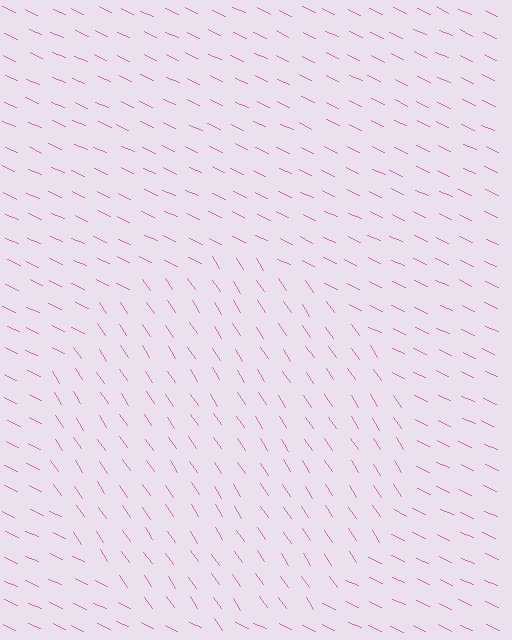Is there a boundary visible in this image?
Yes, there is a texture boundary formed by a change in line orientation.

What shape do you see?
I see a circle.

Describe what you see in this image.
The image is filled with small pink line segments. A circle region in the image has lines oriented differently from the surrounding lines, creating a visible texture boundary.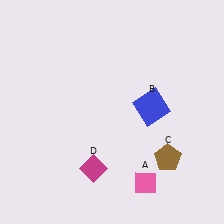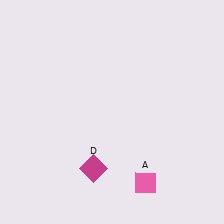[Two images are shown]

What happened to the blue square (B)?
The blue square (B) was removed in Image 2. It was in the top-right area of Image 1.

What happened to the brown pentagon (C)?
The brown pentagon (C) was removed in Image 2. It was in the bottom-right area of Image 1.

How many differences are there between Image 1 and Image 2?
There are 2 differences between the two images.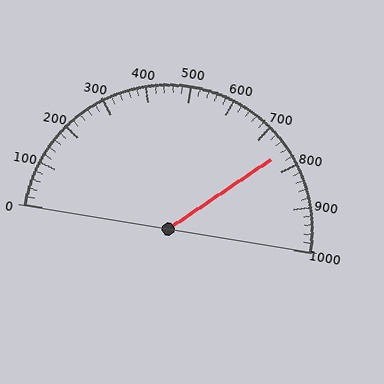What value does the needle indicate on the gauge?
The needle indicates approximately 760.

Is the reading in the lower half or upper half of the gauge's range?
The reading is in the upper half of the range (0 to 1000).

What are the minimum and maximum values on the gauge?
The gauge ranges from 0 to 1000.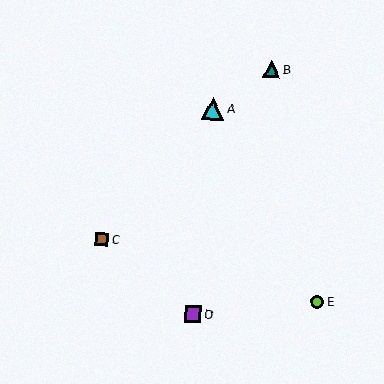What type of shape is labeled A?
Shape A is a cyan triangle.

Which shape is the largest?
The cyan triangle (labeled A) is the largest.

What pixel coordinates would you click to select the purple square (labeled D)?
Click at (193, 314) to select the purple square D.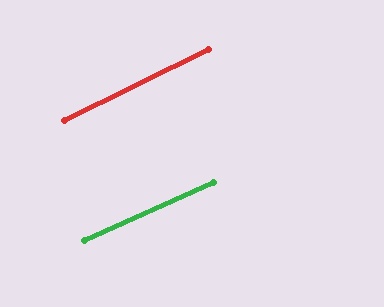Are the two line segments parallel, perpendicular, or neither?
Parallel — their directions differ by only 1.8°.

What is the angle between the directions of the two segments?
Approximately 2 degrees.